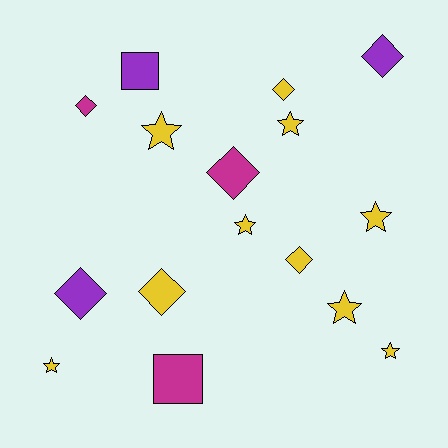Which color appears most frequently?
Yellow, with 10 objects.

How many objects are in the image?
There are 16 objects.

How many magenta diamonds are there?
There are 2 magenta diamonds.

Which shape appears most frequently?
Diamond, with 7 objects.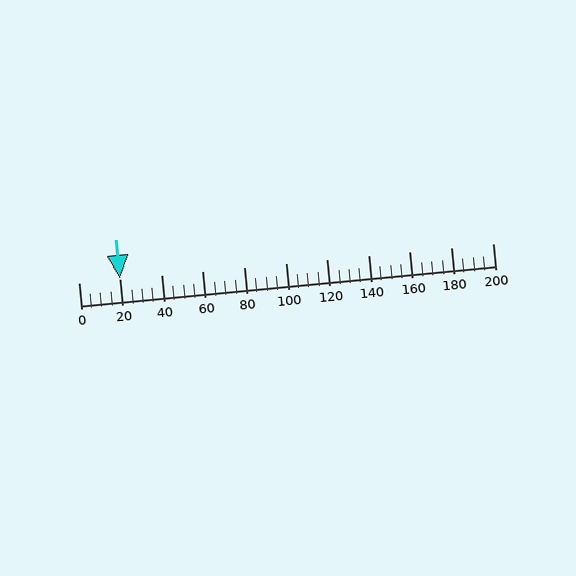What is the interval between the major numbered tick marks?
The major tick marks are spaced 20 units apart.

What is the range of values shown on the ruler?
The ruler shows values from 0 to 200.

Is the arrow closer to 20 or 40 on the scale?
The arrow is closer to 20.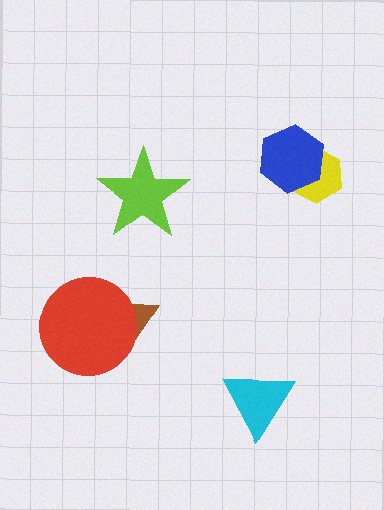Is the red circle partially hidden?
No, no other shape covers it.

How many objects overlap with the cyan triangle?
0 objects overlap with the cyan triangle.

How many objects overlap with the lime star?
0 objects overlap with the lime star.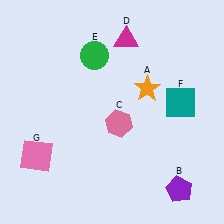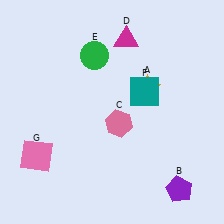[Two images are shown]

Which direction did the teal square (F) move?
The teal square (F) moved left.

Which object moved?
The teal square (F) moved left.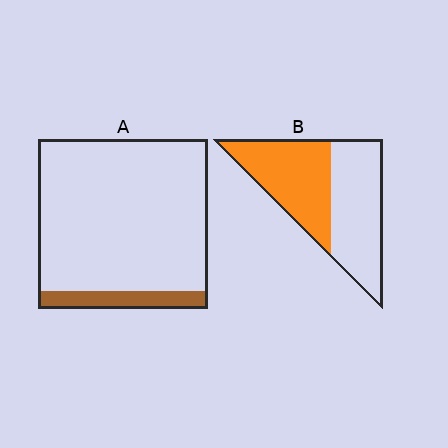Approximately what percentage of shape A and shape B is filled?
A is approximately 10% and B is approximately 50%.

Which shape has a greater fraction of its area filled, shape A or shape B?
Shape B.